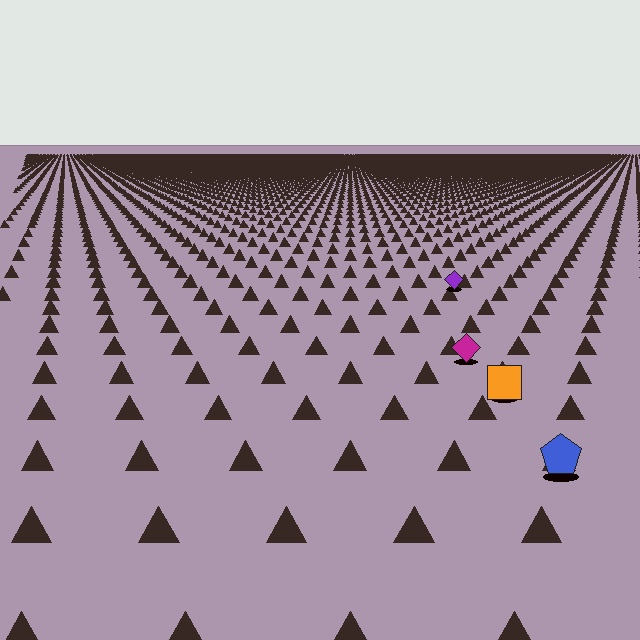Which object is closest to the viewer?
The blue pentagon is closest. The texture marks near it are larger and more spread out.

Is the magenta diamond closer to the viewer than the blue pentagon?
No. The blue pentagon is closer — you can tell from the texture gradient: the ground texture is coarser near it.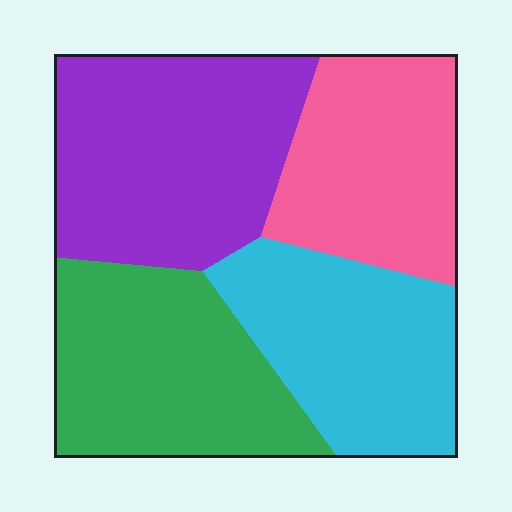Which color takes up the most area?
Purple, at roughly 30%.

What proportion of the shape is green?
Green takes up between a sixth and a third of the shape.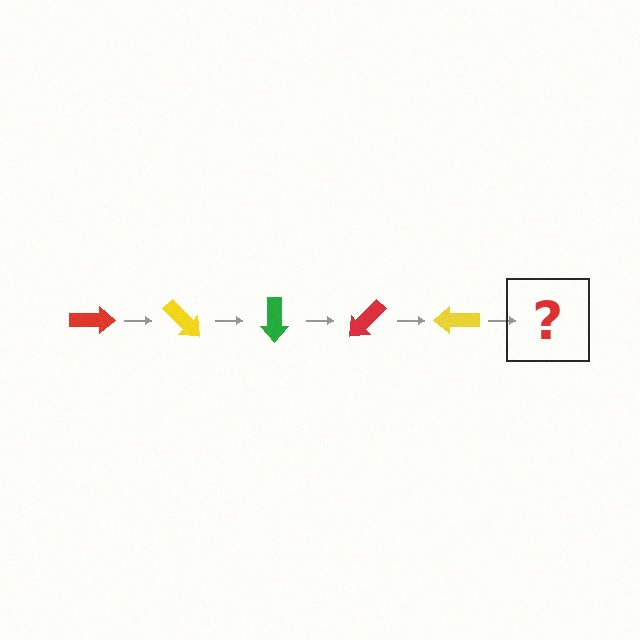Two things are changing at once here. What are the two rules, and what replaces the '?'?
The two rules are that it rotates 45 degrees each step and the color cycles through red, yellow, and green. The '?' should be a green arrow, rotated 225 degrees from the start.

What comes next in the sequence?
The next element should be a green arrow, rotated 225 degrees from the start.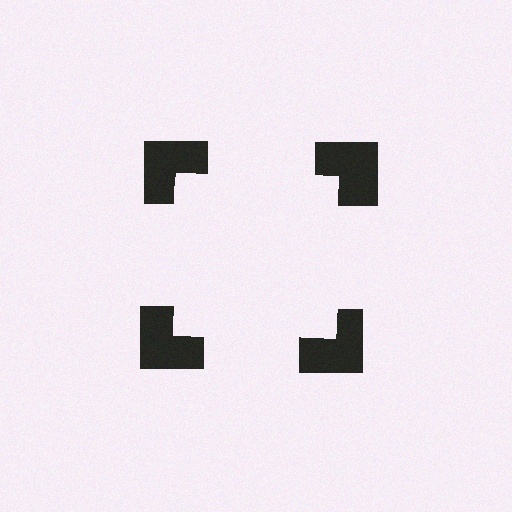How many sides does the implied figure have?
4 sides.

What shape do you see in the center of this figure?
An illusory square — its edges are inferred from the aligned wedge cuts in the notched squares, not physically drawn.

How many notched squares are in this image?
There are 4 — one at each vertex of the illusory square.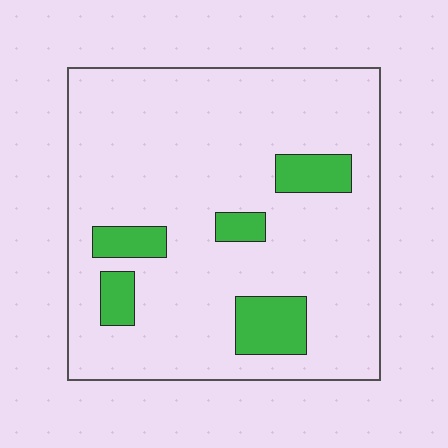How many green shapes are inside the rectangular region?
5.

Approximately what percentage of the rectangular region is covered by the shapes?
Approximately 15%.